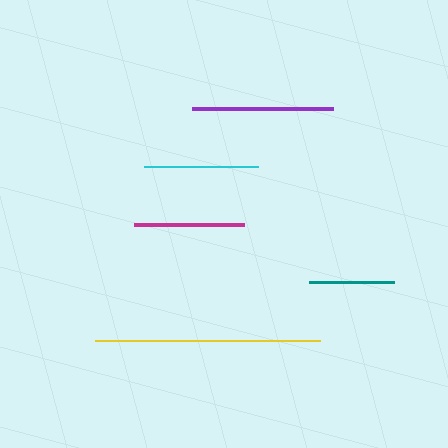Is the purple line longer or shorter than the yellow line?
The yellow line is longer than the purple line.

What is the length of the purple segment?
The purple segment is approximately 141 pixels long.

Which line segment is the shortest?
The teal line is the shortest at approximately 85 pixels.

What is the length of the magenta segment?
The magenta segment is approximately 110 pixels long.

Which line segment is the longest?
The yellow line is the longest at approximately 224 pixels.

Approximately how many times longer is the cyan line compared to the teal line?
The cyan line is approximately 1.3 times the length of the teal line.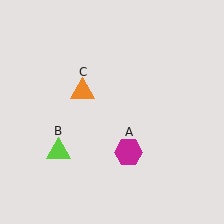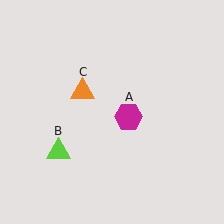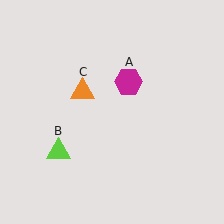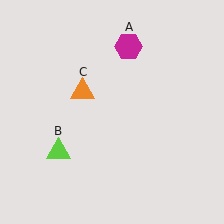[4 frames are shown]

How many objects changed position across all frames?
1 object changed position: magenta hexagon (object A).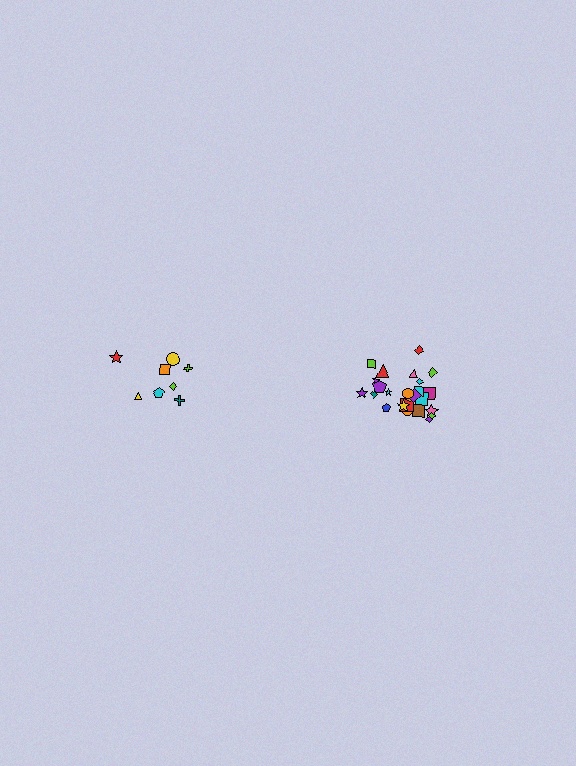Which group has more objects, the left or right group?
The right group.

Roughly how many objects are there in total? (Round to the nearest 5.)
Roughly 35 objects in total.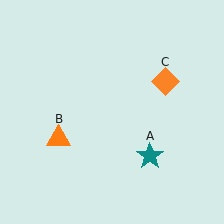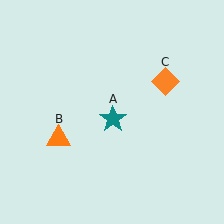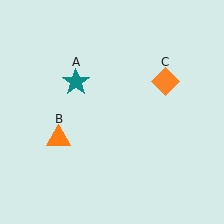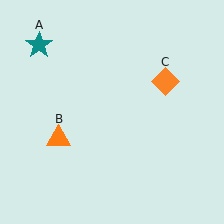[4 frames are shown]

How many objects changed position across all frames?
1 object changed position: teal star (object A).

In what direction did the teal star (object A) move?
The teal star (object A) moved up and to the left.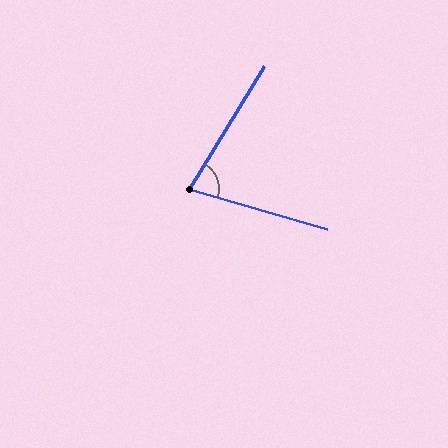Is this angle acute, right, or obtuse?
It is acute.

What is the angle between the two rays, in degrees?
Approximately 75 degrees.